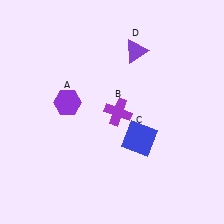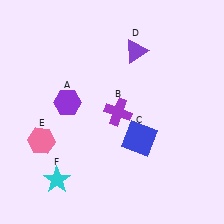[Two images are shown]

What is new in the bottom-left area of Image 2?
A cyan star (F) was added in the bottom-left area of Image 2.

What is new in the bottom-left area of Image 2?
A pink hexagon (E) was added in the bottom-left area of Image 2.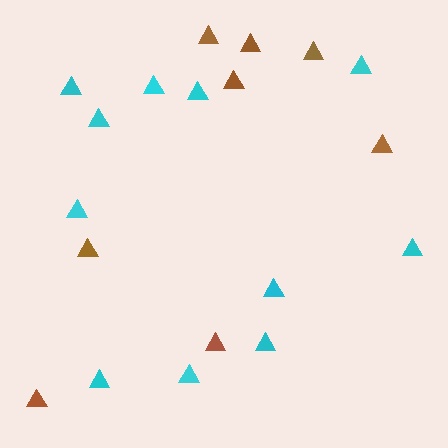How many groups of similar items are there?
There are 2 groups: one group of brown triangles (8) and one group of cyan triangles (11).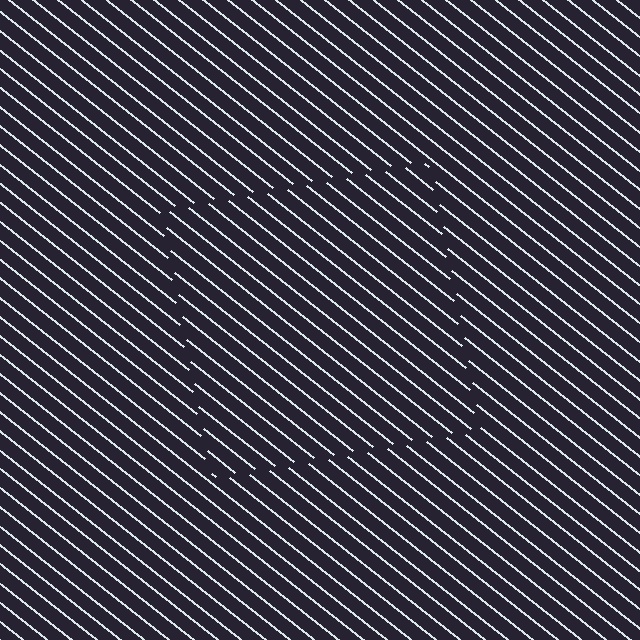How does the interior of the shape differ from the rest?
The interior of the shape contains the same grating, shifted by half a period — the contour is defined by the phase discontinuity where line-ends from the inner and outer gratings abut.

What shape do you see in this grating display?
An illusory square. The interior of the shape contains the same grating, shifted by half a period — the contour is defined by the phase discontinuity where line-ends from the inner and outer gratings abut.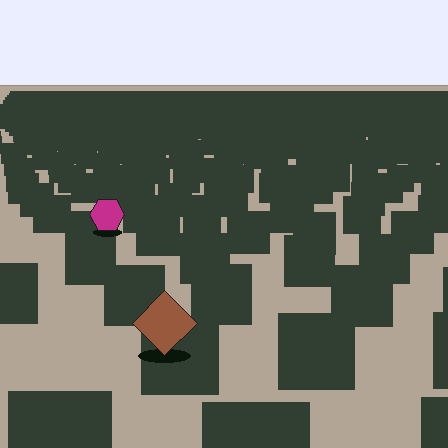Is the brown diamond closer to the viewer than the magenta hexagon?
Yes. The brown diamond is closer — you can tell from the texture gradient: the ground texture is coarser near it.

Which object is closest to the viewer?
The brown diamond is closest. The texture marks near it are larger and more spread out.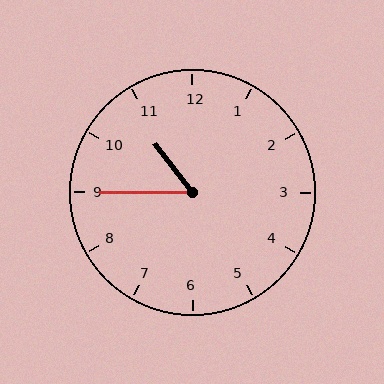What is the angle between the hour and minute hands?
Approximately 52 degrees.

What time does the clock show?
10:45.